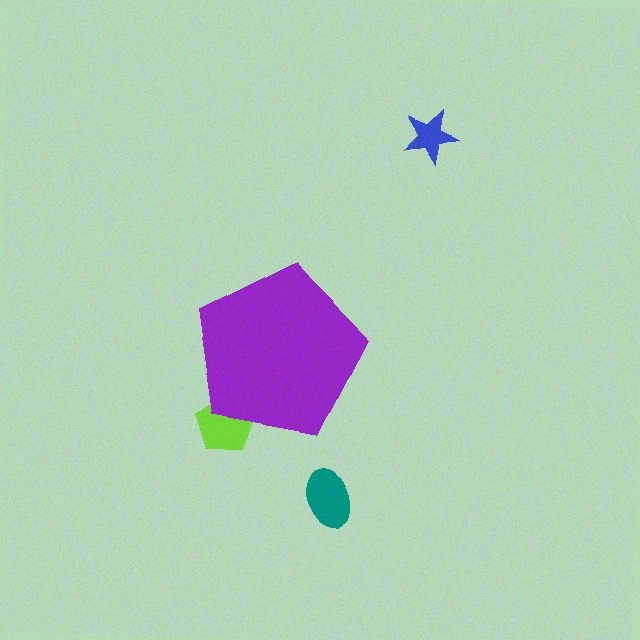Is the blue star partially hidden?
No, the blue star is fully visible.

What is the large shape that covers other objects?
A purple pentagon.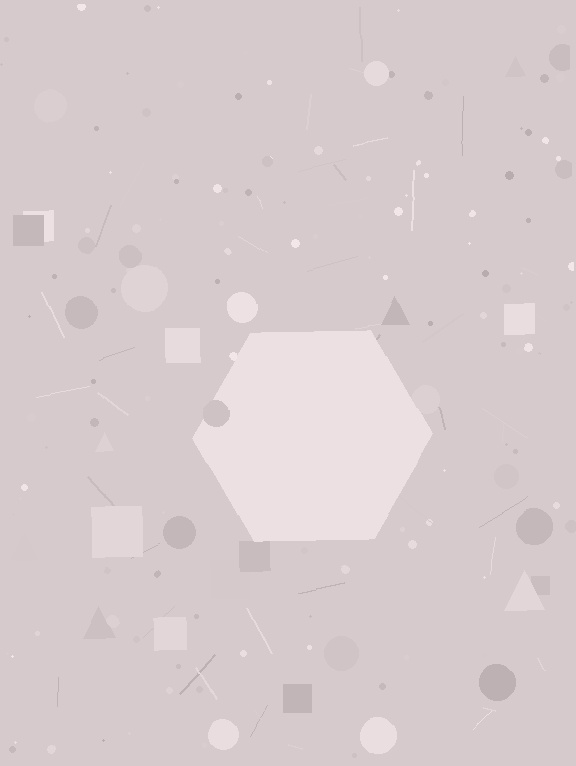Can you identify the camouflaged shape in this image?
The camouflaged shape is a hexagon.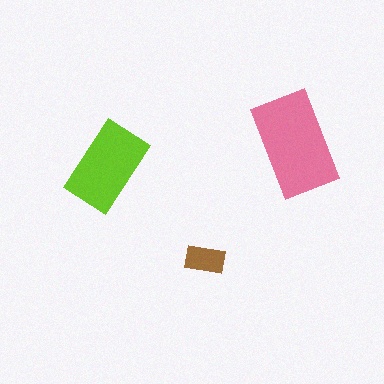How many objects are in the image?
There are 3 objects in the image.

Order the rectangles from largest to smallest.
the pink one, the lime one, the brown one.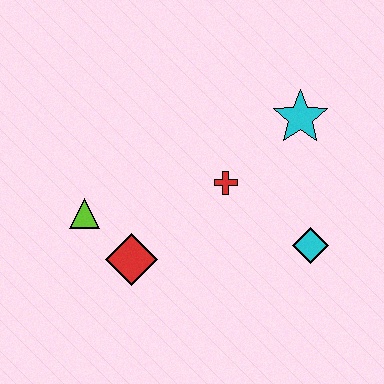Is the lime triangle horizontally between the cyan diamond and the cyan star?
No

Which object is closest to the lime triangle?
The red diamond is closest to the lime triangle.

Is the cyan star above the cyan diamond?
Yes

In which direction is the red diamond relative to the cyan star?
The red diamond is to the left of the cyan star.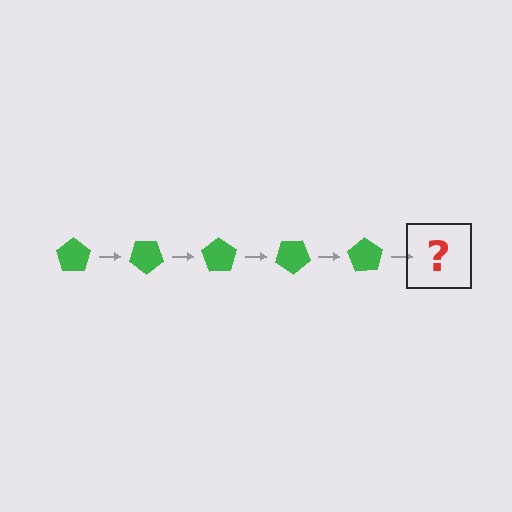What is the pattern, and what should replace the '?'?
The pattern is that the pentagon rotates 35 degrees each step. The '?' should be a green pentagon rotated 175 degrees.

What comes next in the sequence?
The next element should be a green pentagon rotated 175 degrees.